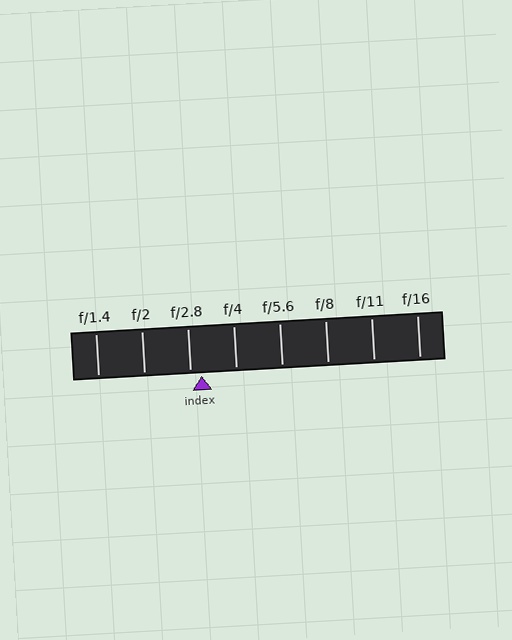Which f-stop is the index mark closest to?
The index mark is closest to f/2.8.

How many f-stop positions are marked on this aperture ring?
There are 8 f-stop positions marked.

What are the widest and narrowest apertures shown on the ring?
The widest aperture shown is f/1.4 and the narrowest is f/16.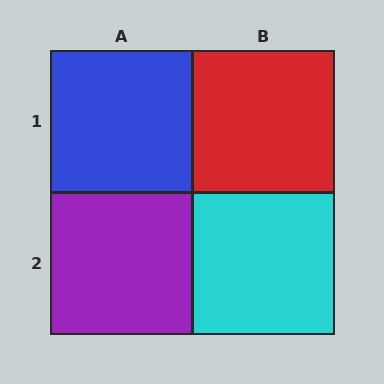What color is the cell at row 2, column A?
Purple.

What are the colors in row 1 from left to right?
Blue, red.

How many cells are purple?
1 cell is purple.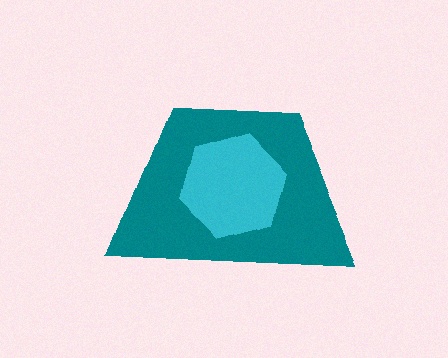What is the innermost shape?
The cyan hexagon.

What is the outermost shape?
The teal trapezoid.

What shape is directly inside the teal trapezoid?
The cyan hexagon.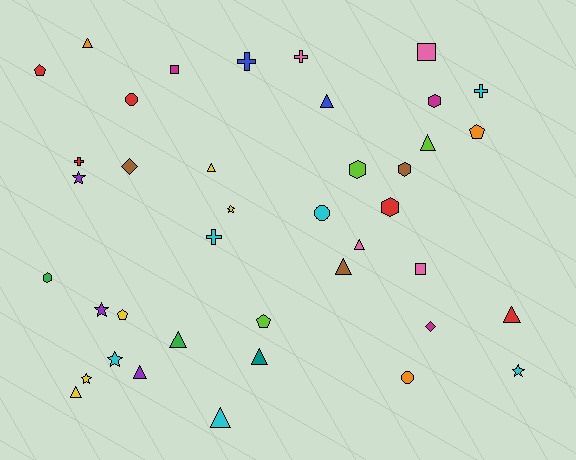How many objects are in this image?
There are 40 objects.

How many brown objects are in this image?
There are 3 brown objects.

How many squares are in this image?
There are 3 squares.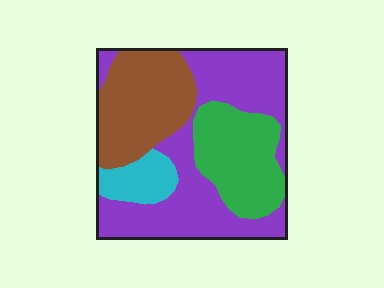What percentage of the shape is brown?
Brown covers 25% of the shape.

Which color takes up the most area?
Purple, at roughly 45%.